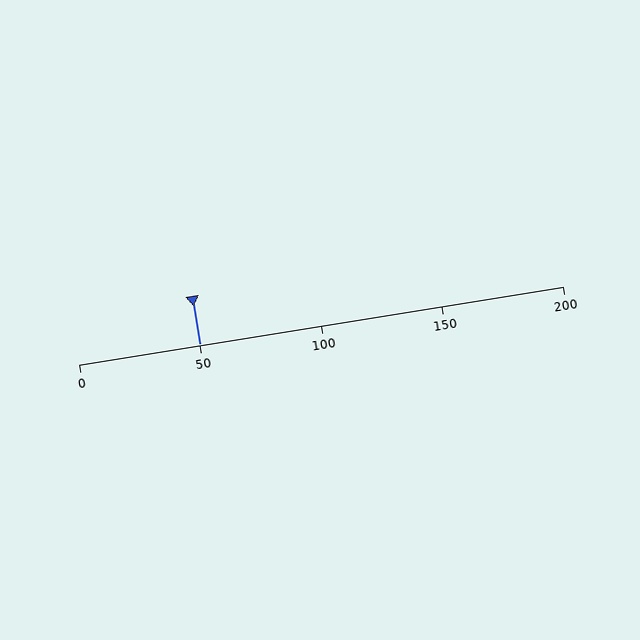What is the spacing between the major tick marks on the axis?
The major ticks are spaced 50 apart.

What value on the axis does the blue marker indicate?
The marker indicates approximately 50.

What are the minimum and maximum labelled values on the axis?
The axis runs from 0 to 200.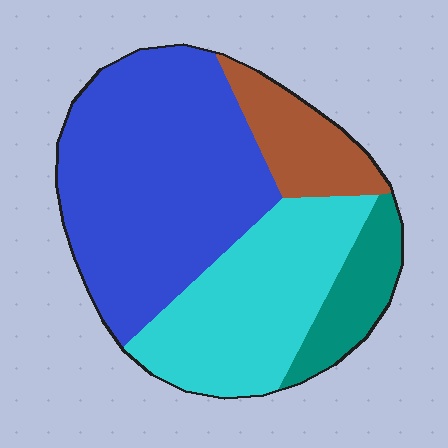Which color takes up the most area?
Blue, at roughly 50%.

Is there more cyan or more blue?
Blue.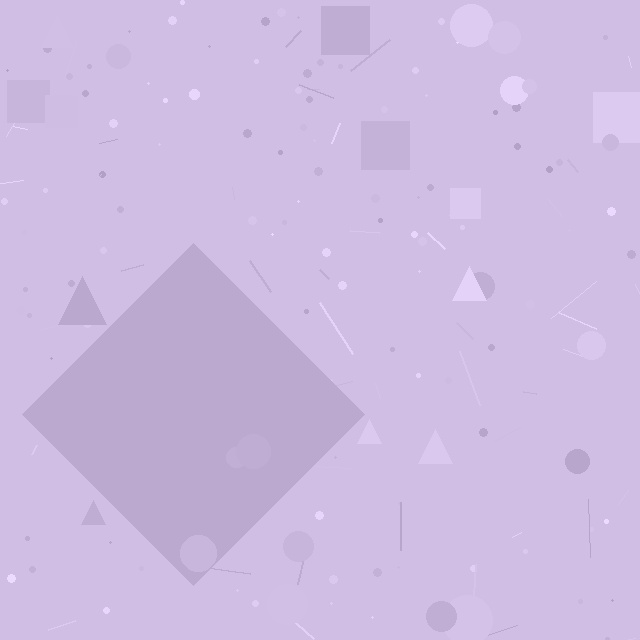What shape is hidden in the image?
A diamond is hidden in the image.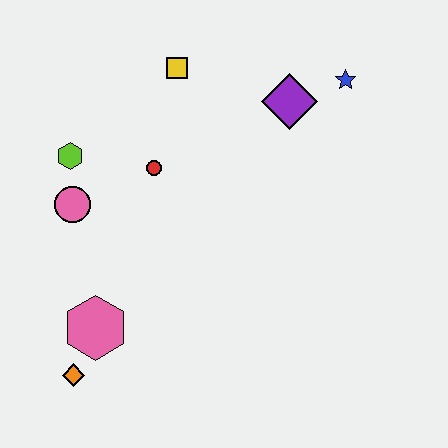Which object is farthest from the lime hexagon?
The blue star is farthest from the lime hexagon.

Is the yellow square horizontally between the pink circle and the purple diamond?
Yes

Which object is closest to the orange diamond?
The pink hexagon is closest to the orange diamond.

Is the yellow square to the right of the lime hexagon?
Yes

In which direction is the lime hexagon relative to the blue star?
The lime hexagon is to the left of the blue star.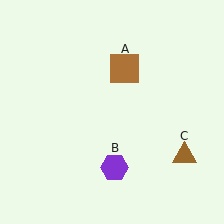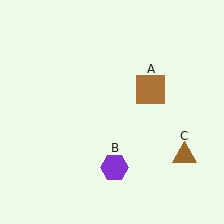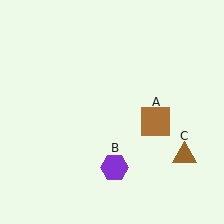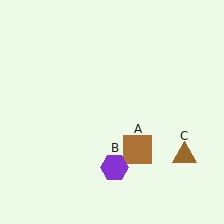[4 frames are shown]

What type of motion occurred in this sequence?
The brown square (object A) rotated clockwise around the center of the scene.